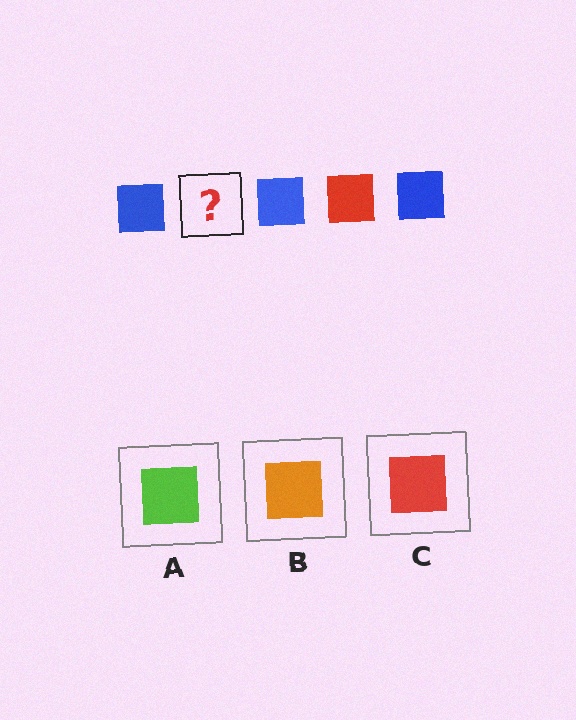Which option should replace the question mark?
Option C.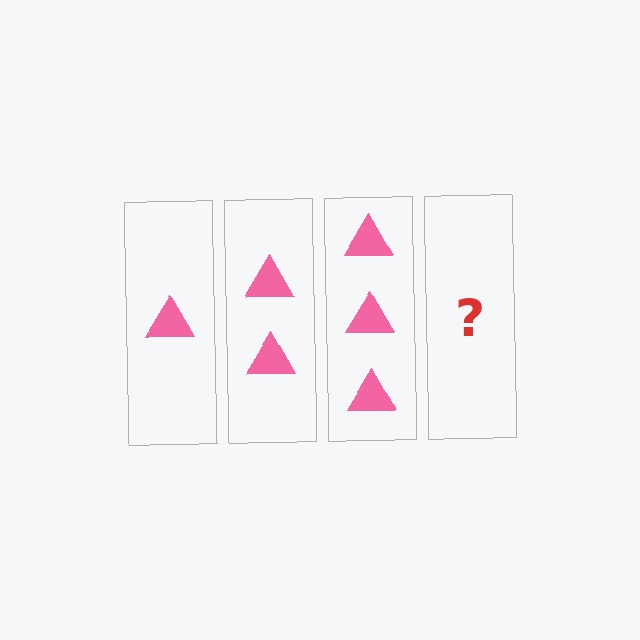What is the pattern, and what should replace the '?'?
The pattern is that each step adds one more triangle. The '?' should be 4 triangles.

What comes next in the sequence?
The next element should be 4 triangles.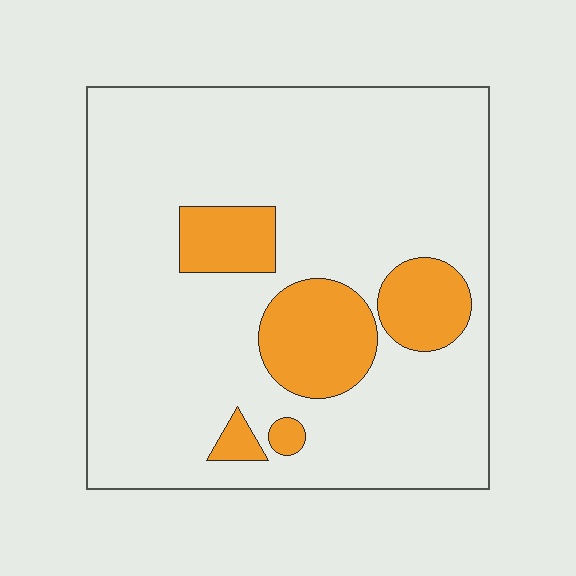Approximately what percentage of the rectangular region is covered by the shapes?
Approximately 15%.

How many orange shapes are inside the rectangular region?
5.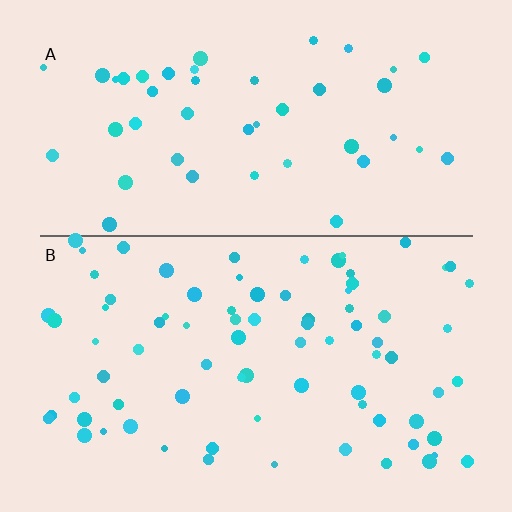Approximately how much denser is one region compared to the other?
Approximately 1.7× — region B over region A.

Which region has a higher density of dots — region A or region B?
B (the bottom).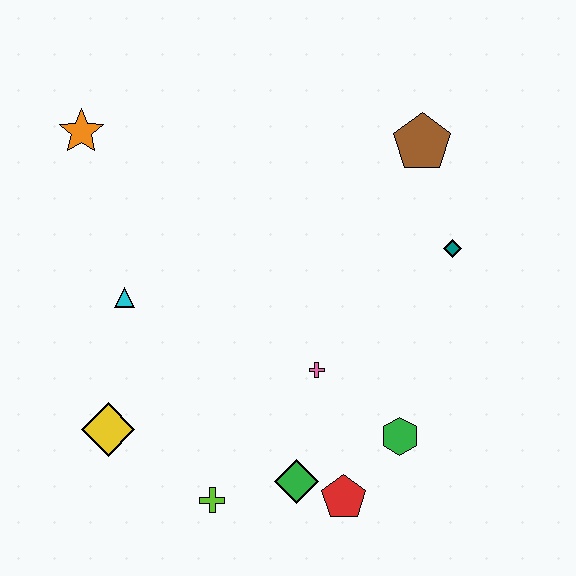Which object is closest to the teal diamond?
The brown pentagon is closest to the teal diamond.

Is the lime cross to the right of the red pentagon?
No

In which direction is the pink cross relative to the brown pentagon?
The pink cross is below the brown pentagon.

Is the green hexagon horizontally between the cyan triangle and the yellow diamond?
No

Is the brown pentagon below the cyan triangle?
No